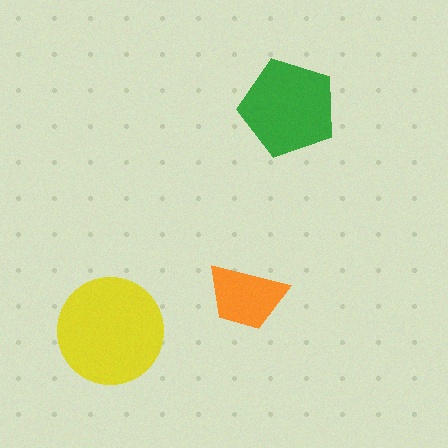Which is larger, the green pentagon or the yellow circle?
The yellow circle.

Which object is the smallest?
The orange trapezoid.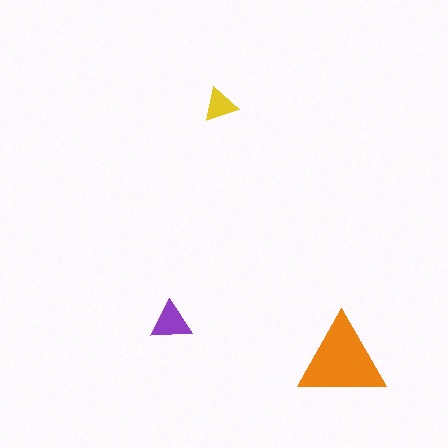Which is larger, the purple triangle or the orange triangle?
The orange one.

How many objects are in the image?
There are 3 objects in the image.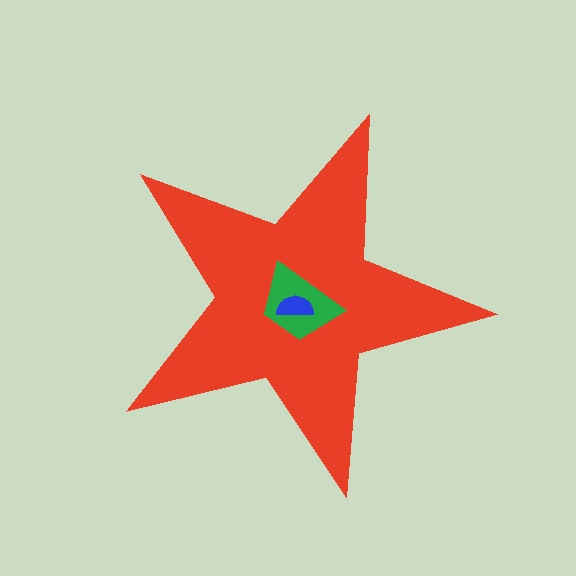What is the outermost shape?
The red star.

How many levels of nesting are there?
3.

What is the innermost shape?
The blue semicircle.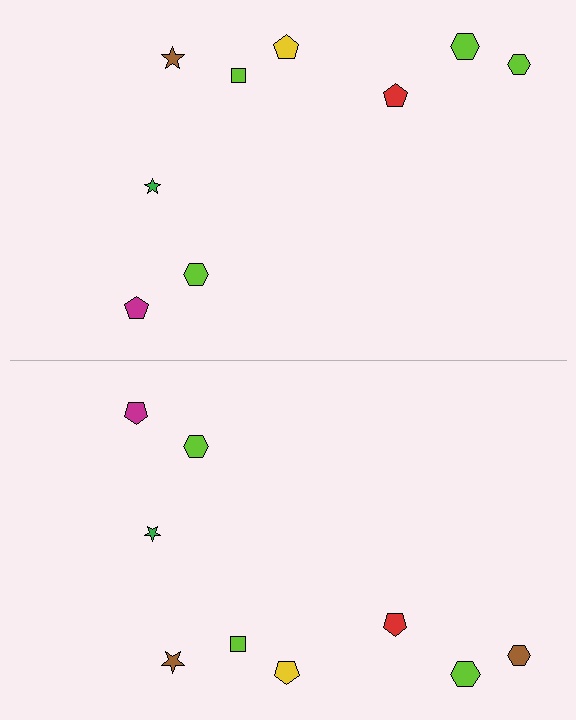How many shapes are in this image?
There are 18 shapes in this image.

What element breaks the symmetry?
The brown hexagon on the bottom side breaks the symmetry — its mirror counterpart is lime.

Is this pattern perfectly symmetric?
No, the pattern is not perfectly symmetric. The brown hexagon on the bottom side breaks the symmetry — its mirror counterpart is lime.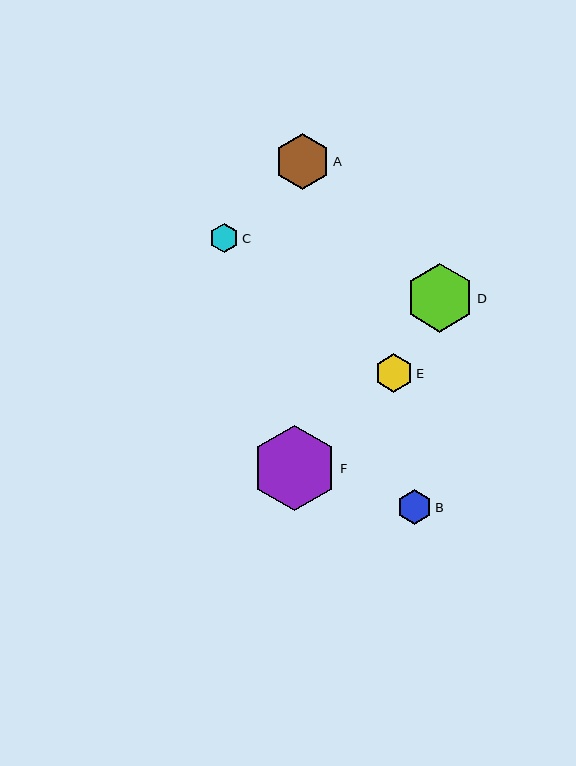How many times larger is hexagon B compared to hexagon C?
Hexagon B is approximately 1.2 times the size of hexagon C.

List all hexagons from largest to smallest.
From largest to smallest: F, D, A, E, B, C.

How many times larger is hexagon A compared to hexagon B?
Hexagon A is approximately 1.6 times the size of hexagon B.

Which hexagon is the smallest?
Hexagon C is the smallest with a size of approximately 29 pixels.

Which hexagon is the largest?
Hexagon F is the largest with a size of approximately 85 pixels.